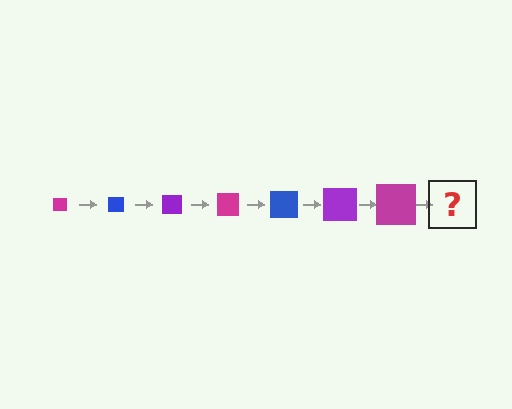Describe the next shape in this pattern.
It should be a blue square, larger than the previous one.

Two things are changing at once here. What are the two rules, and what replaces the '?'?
The two rules are that the square grows larger each step and the color cycles through magenta, blue, and purple. The '?' should be a blue square, larger than the previous one.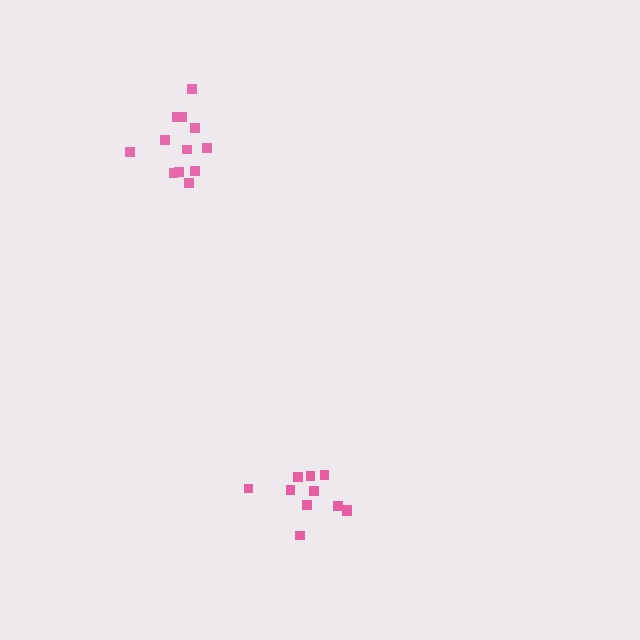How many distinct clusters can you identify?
There are 2 distinct clusters.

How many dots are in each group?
Group 1: 12 dots, Group 2: 11 dots (23 total).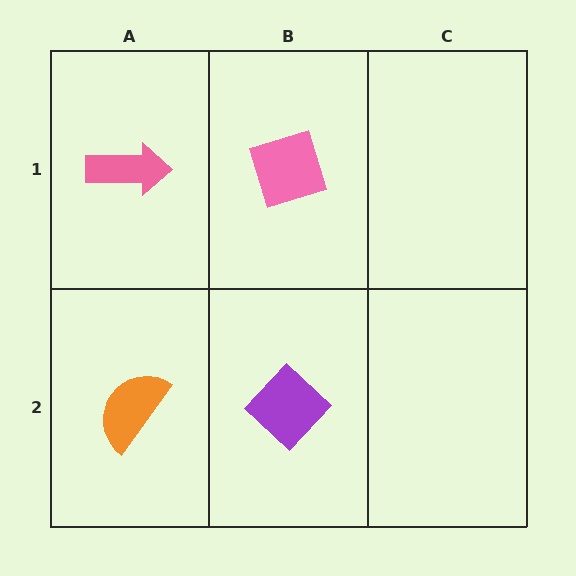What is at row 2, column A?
An orange semicircle.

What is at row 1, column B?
A pink diamond.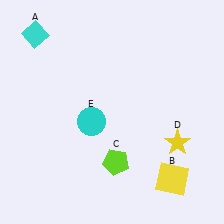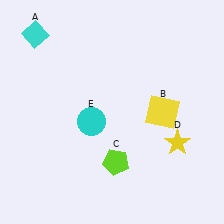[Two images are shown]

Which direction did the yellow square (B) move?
The yellow square (B) moved up.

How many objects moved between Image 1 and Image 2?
1 object moved between the two images.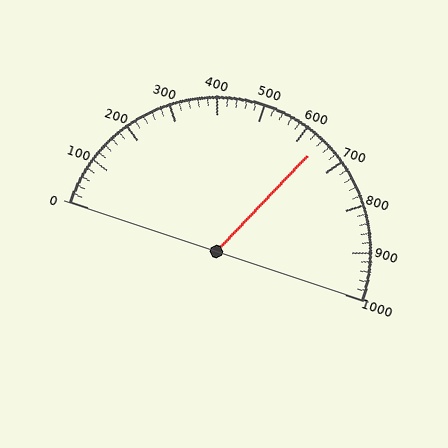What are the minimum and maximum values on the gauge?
The gauge ranges from 0 to 1000.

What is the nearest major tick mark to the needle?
The nearest major tick mark is 600.